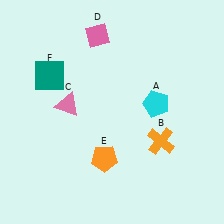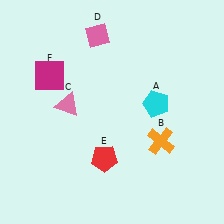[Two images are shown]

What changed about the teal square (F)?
In Image 1, F is teal. In Image 2, it changed to magenta.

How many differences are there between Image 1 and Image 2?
There are 2 differences between the two images.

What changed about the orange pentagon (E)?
In Image 1, E is orange. In Image 2, it changed to red.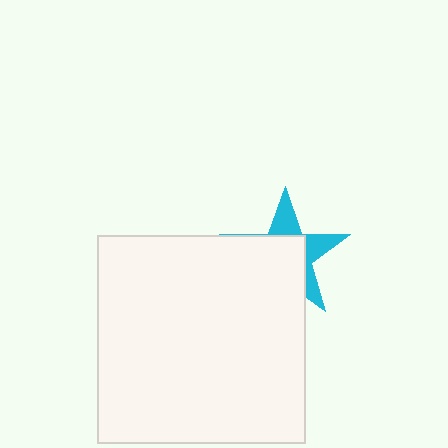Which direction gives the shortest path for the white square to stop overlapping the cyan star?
Moving toward the lower-left gives the shortest separation.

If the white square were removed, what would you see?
You would see the complete cyan star.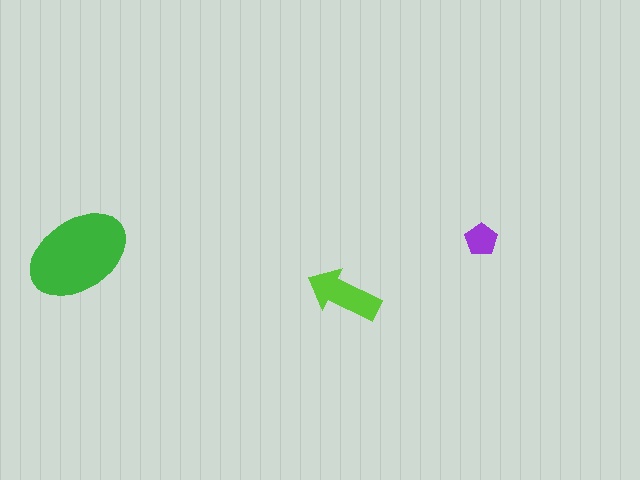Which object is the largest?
The green ellipse.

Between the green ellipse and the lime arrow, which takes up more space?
The green ellipse.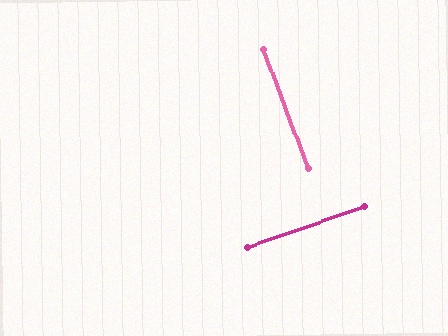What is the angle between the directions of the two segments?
Approximately 89 degrees.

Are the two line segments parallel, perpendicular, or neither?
Perpendicular — they meet at approximately 89°.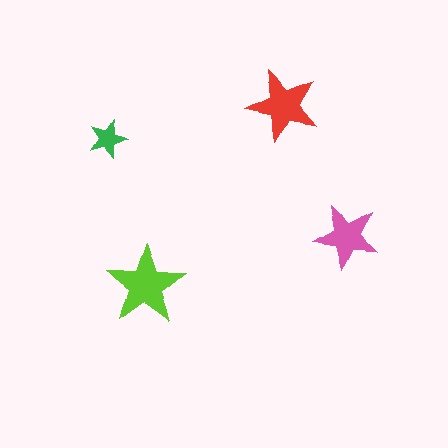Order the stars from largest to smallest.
the lime one, the red one, the pink one, the green one.